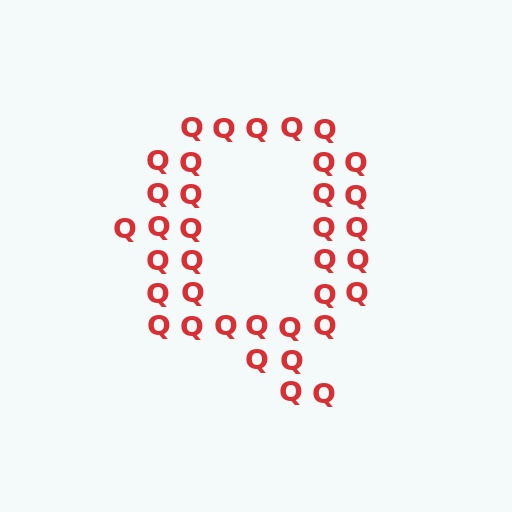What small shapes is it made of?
It is made of small letter Q's.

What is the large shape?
The large shape is the letter Q.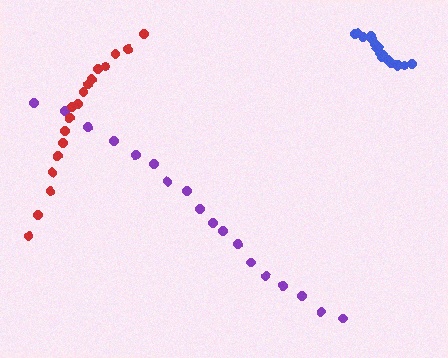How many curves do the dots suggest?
There are 3 distinct paths.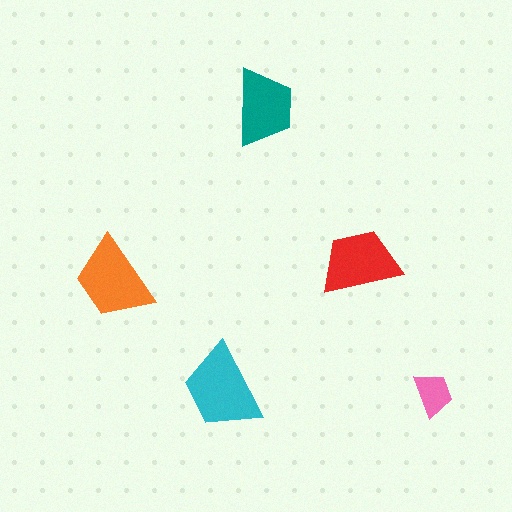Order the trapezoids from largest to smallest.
the cyan one, the orange one, the red one, the teal one, the pink one.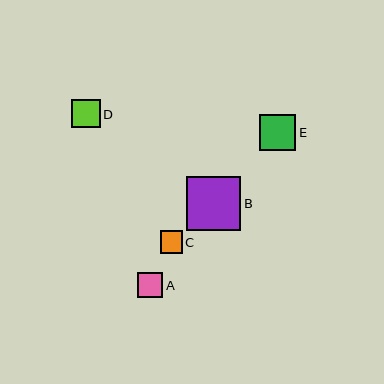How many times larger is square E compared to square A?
Square E is approximately 1.4 times the size of square A.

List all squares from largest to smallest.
From largest to smallest: B, E, D, A, C.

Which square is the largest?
Square B is the largest with a size of approximately 54 pixels.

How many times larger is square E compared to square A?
Square E is approximately 1.4 times the size of square A.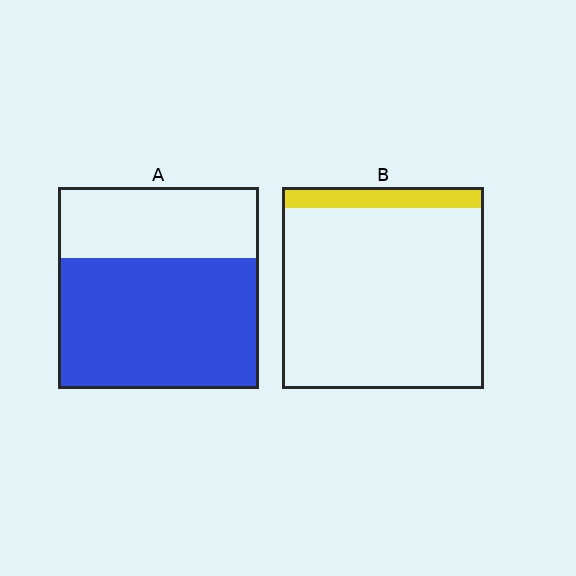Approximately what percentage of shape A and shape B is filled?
A is approximately 65% and B is approximately 10%.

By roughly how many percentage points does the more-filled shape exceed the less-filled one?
By roughly 55 percentage points (A over B).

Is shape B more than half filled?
No.